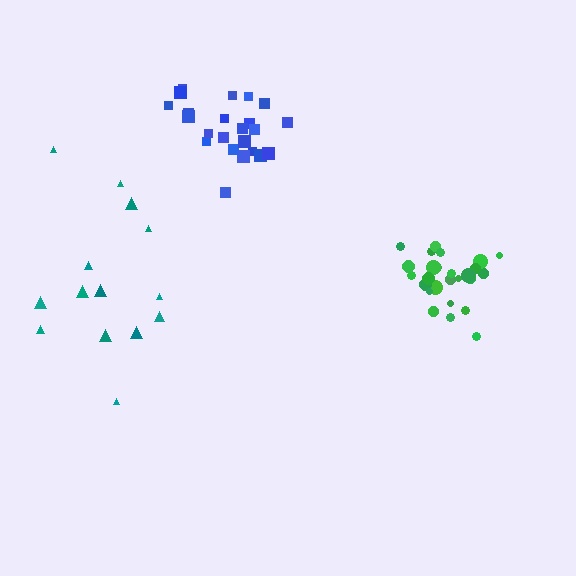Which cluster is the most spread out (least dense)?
Teal.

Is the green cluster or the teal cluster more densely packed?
Green.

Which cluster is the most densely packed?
Green.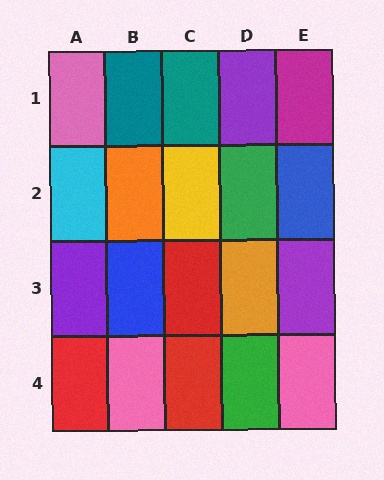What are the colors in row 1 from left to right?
Pink, teal, teal, purple, magenta.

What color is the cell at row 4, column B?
Pink.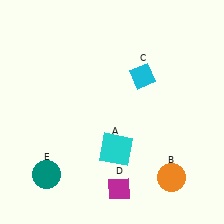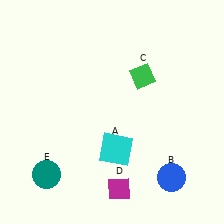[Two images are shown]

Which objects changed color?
B changed from orange to blue. C changed from cyan to green.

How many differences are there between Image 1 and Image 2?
There are 2 differences between the two images.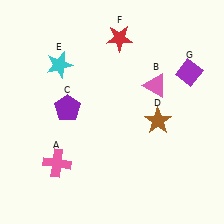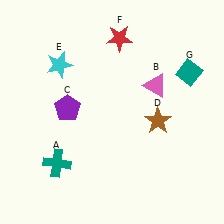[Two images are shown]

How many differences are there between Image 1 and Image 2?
There are 2 differences between the two images.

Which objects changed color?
A changed from pink to teal. G changed from purple to teal.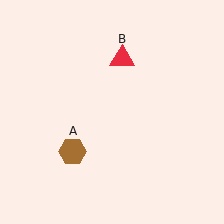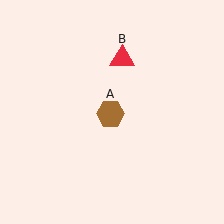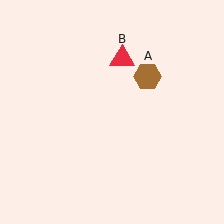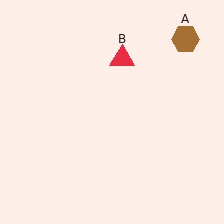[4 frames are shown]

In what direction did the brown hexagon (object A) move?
The brown hexagon (object A) moved up and to the right.